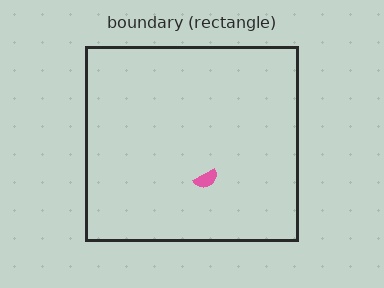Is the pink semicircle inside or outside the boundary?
Inside.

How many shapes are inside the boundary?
1 inside, 0 outside.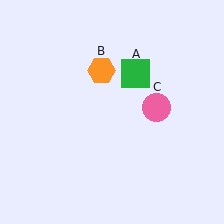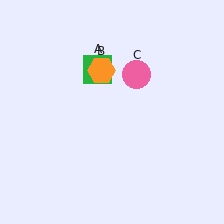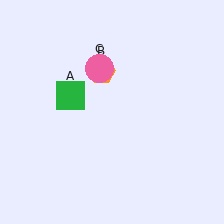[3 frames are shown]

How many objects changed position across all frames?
2 objects changed position: green square (object A), pink circle (object C).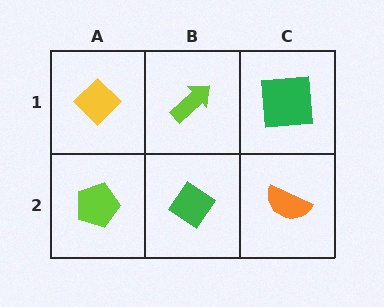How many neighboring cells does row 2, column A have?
2.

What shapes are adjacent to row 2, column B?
A lime arrow (row 1, column B), a lime pentagon (row 2, column A), an orange semicircle (row 2, column C).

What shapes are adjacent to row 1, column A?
A lime pentagon (row 2, column A), a lime arrow (row 1, column B).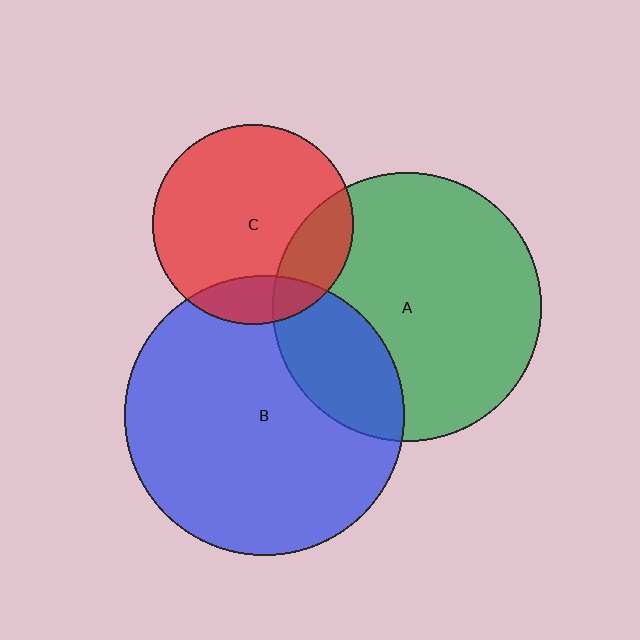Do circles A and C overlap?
Yes.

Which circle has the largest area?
Circle B (blue).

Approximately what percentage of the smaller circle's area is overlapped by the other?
Approximately 20%.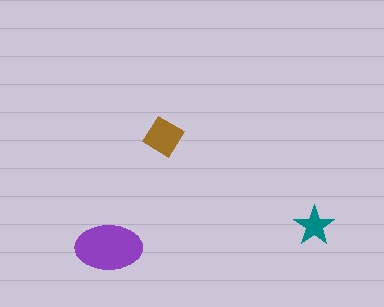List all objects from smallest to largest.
The teal star, the brown diamond, the purple ellipse.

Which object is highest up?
The brown diamond is topmost.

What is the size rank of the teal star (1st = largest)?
3rd.